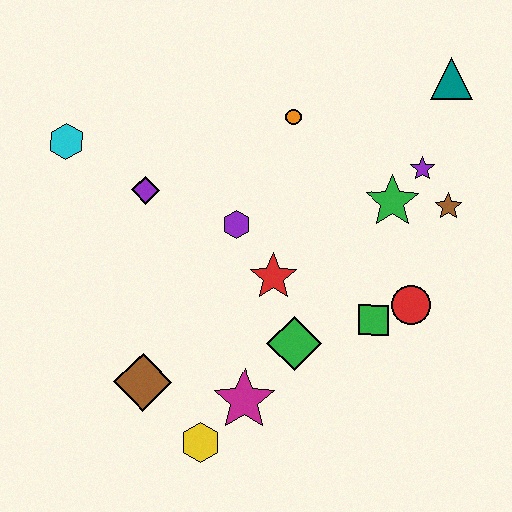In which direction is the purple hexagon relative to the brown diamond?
The purple hexagon is above the brown diamond.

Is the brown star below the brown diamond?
No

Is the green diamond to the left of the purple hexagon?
No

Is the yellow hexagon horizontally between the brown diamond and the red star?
Yes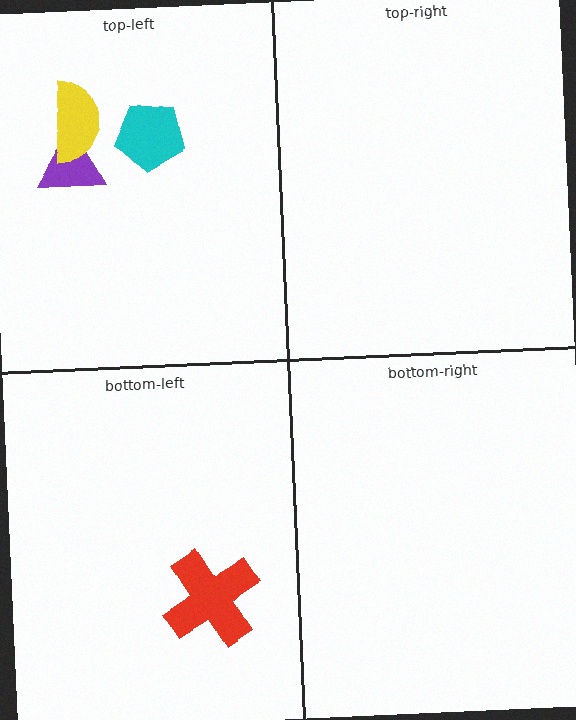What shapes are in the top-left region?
The purple triangle, the cyan pentagon, the yellow semicircle.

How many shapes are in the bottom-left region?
1.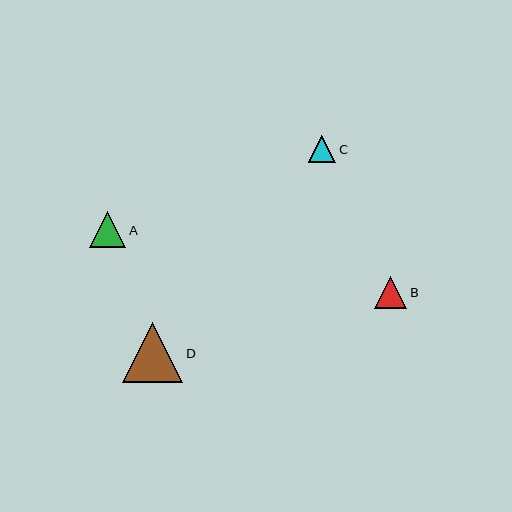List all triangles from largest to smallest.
From largest to smallest: D, A, B, C.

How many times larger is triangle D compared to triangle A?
Triangle D is approximately 1.7 times the size of triangle A.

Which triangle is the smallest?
Triangle C is the smallest with a size of approximately 27 pixels.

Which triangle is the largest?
Triangle D is the largest with a size of approximately 60 pixels.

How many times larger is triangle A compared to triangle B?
Triangle A is approximately 1.1 times the size of triangle B.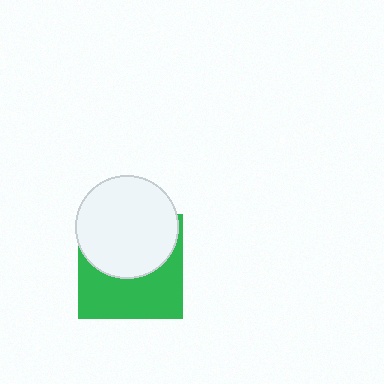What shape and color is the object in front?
The object in front is a white circle.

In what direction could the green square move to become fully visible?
The green square could move down. That would shift it out from behind the white circle entirely.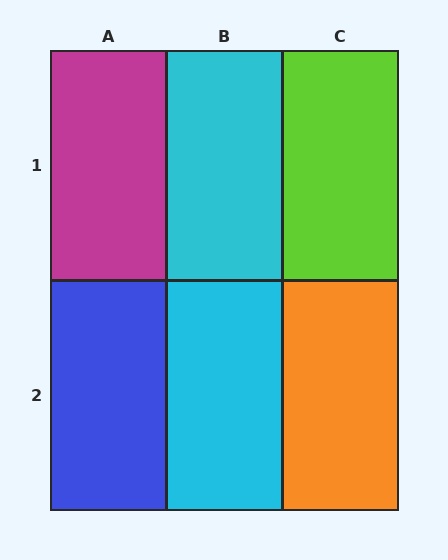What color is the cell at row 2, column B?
Cyan.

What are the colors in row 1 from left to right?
Magenta, cyan, lime.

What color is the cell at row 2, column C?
Orange.